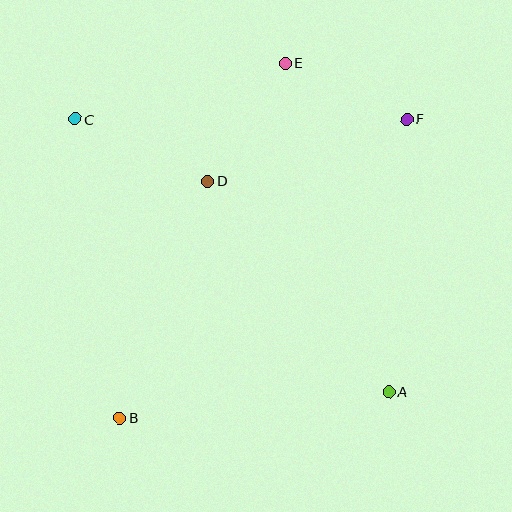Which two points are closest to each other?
Points E and F are closest to each other.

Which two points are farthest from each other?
Points A and C are farthest from each other.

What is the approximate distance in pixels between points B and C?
The distance between B and C is approximately 302 pixels.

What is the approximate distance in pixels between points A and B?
The distance between A and B is approximately 271 pixels.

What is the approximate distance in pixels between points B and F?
The distance between B and F is approximately 414 pixels.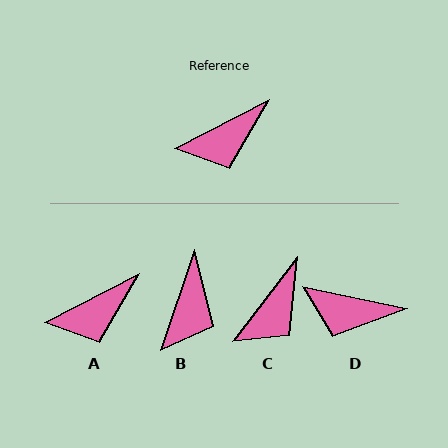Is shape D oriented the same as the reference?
No, it is off by about 39 degrees.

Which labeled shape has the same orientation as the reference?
A.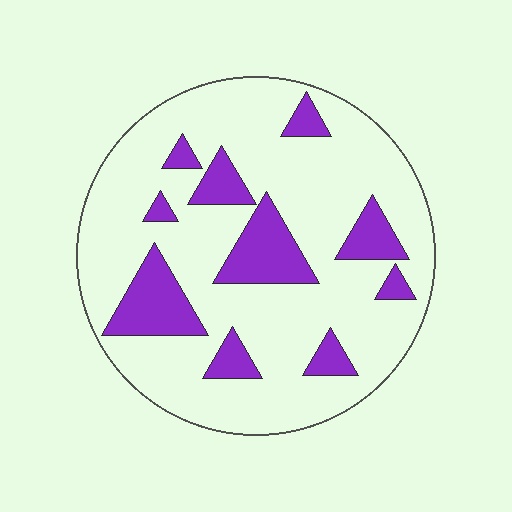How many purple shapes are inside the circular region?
10.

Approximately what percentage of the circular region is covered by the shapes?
Approximately 20%.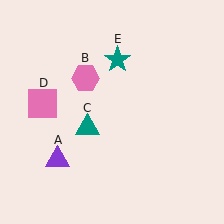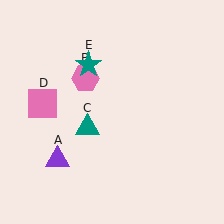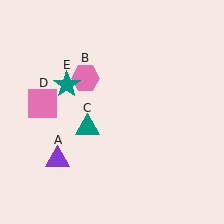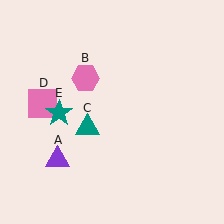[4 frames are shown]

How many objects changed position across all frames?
1 object changed position: teal star (object E).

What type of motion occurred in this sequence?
The teal star (object E) rotated counterclockwise around the center of the scene.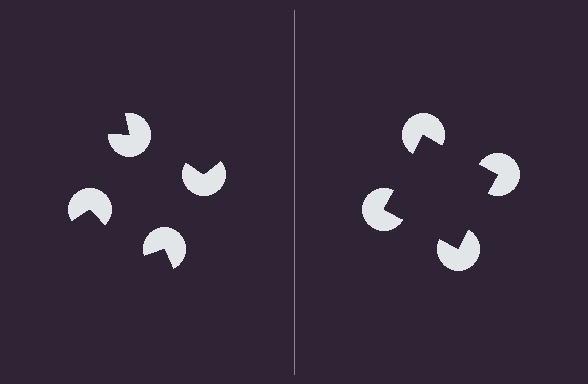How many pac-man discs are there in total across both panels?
8 — 4 on each side.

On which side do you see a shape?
An illusory square appears on the right side. On the left side the wedge cuts are rotated, so no coherent shape forms.